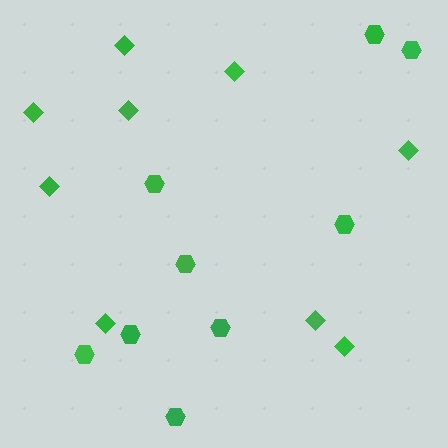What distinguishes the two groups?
There are 2 groups: one group of hexagons (9) and one group of diamonds (9).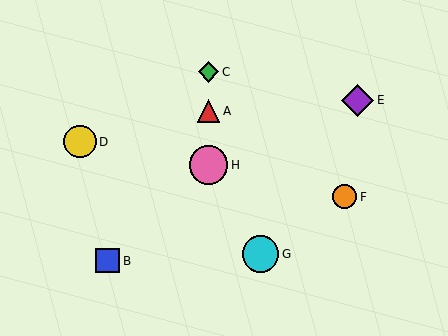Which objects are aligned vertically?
Objects A, C, H are aligned vertically.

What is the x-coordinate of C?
Object C is at x≈208.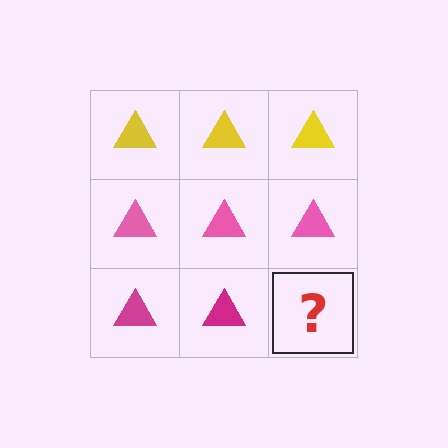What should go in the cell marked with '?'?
The missing cell should contain a magenta triangle.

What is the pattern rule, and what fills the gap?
The rule is that each row has a consistent color. The gap should be filled with a magenta triangle.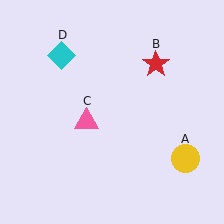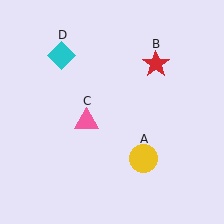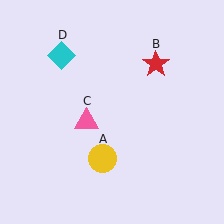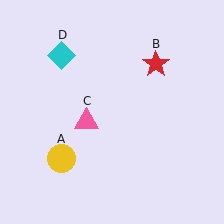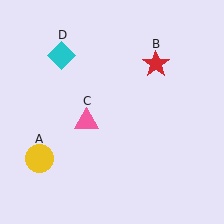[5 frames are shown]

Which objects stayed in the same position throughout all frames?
Red star (object B) and pink triangle (object C) and cyan diamond (object D) remained stationary.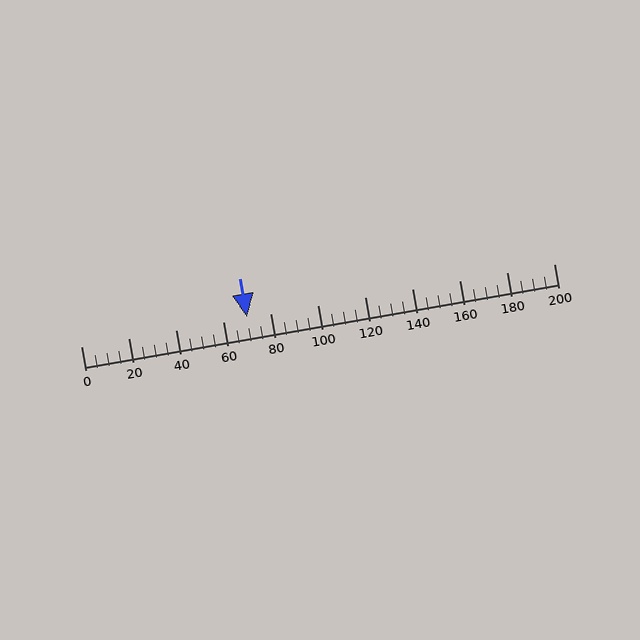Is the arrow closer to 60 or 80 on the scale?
The arrow is closer to 80.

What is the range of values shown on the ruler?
The ruler shows values from 0 to 200.